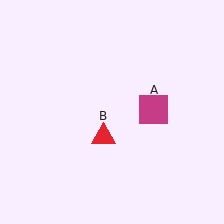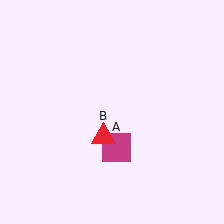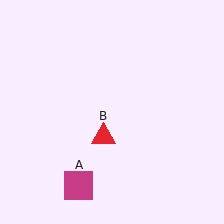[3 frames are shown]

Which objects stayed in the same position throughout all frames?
Red triangle (object B) remained stationary.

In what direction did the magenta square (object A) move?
The magenta square (object A) moved down and to the left.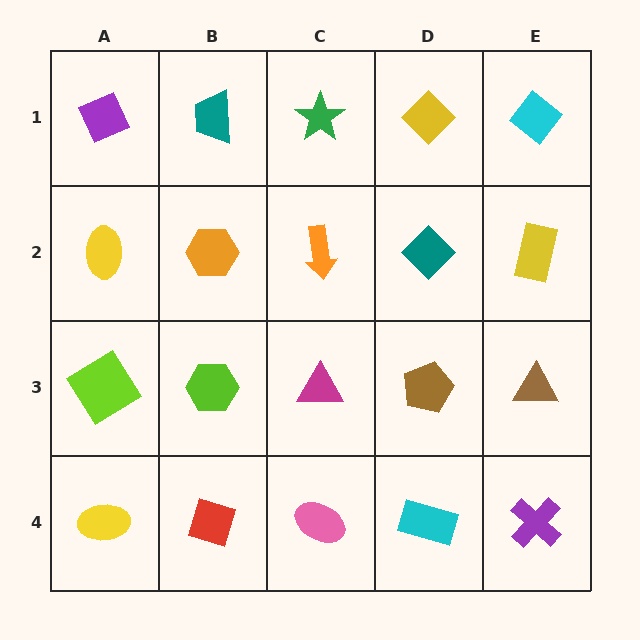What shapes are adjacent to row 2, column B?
A teal trapezoid (row 1, column B), a lime hexagon (row 3, column B), a yellow ellipse (row 2, column A), an orange arrow (row 2, column C).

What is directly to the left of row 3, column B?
A lime diamond.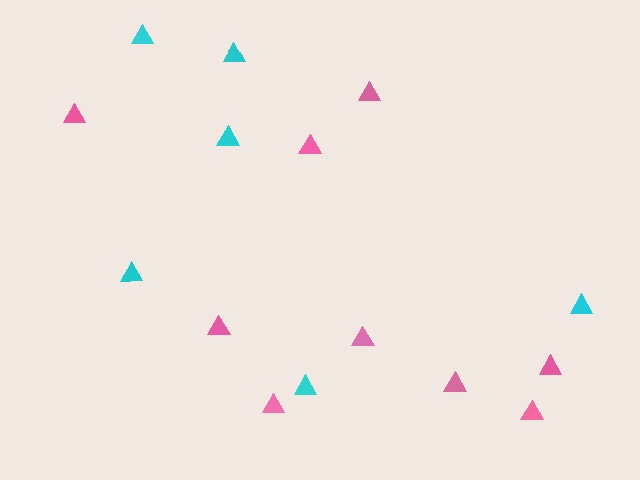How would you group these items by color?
There are 2 groups: one group of cyan triangles (6) and one group of pink triangles (9).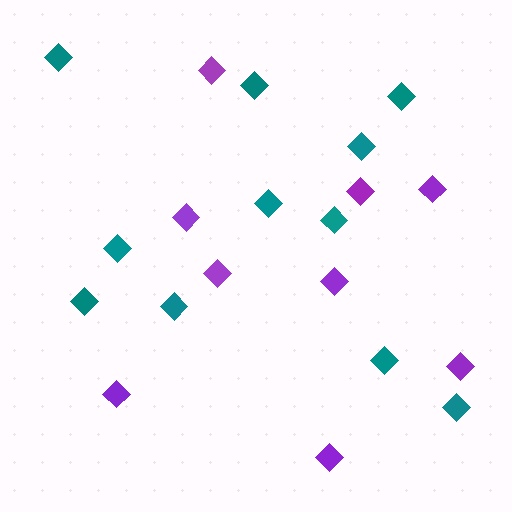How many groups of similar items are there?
There are 2 groups: one group of teal diamonds (11) and one group of purple diamonds (9).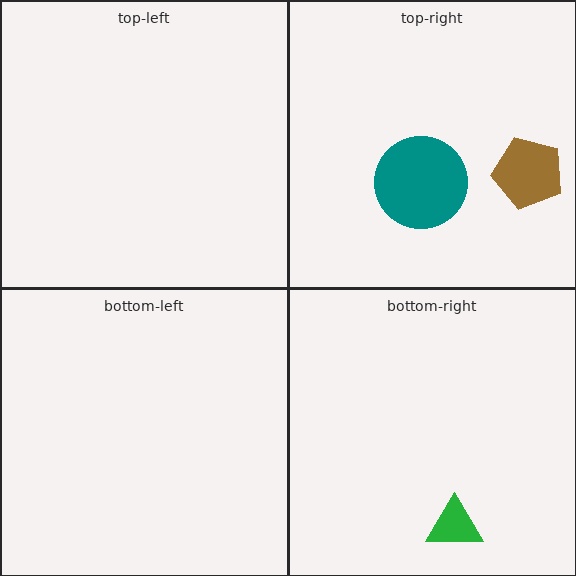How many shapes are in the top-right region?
2.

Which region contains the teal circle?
The top-right region.